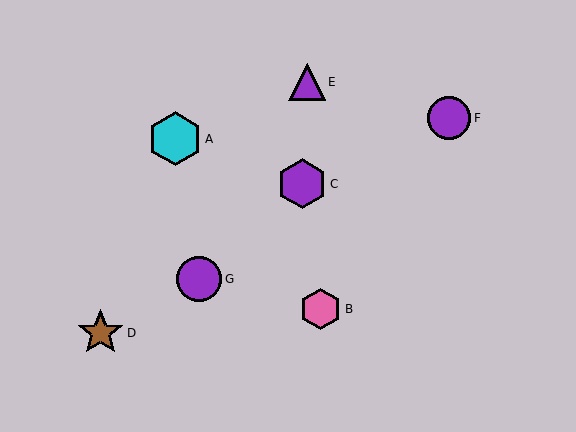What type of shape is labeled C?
Shape C is a purple hexagon.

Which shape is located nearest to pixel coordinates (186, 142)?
The cyan hexagon (labeled A) at (175, 139) is nearest to that location.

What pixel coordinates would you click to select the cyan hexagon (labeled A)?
Click at (175, 139) to select the cyan hexagon A.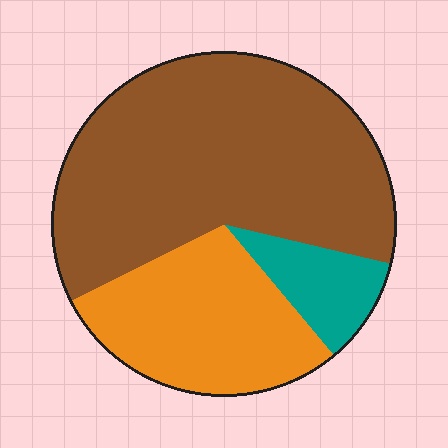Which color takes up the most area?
Brown, at roughly 60%.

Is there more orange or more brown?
Brown.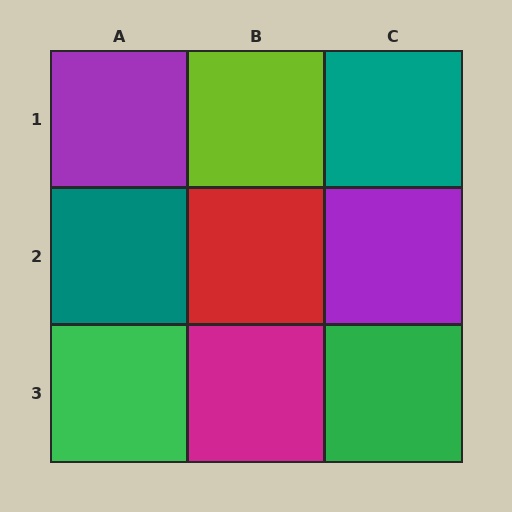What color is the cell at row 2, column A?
Teal.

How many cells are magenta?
1 cell is magenta.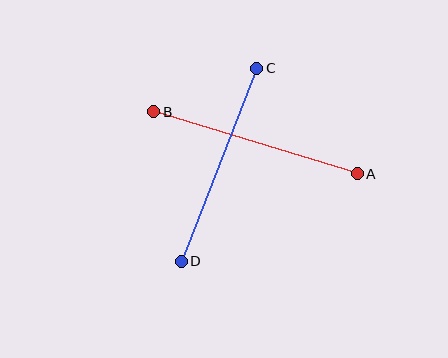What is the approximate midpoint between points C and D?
The midpoint is at approximately (219, 165) pixels.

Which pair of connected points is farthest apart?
Points A and B are farthest apart.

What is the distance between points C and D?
The distance is approximately 208 pixels.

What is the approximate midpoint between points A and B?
The midpoint is at approximately (255, 143) pixels.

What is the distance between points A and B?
The distance is approximately 213 pixels.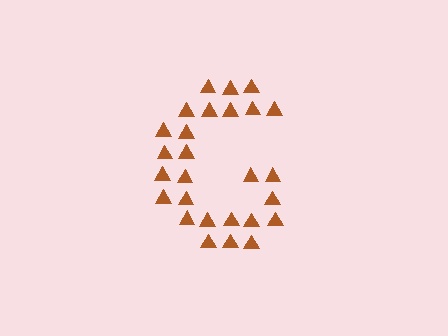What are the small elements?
The small elements are triangles.